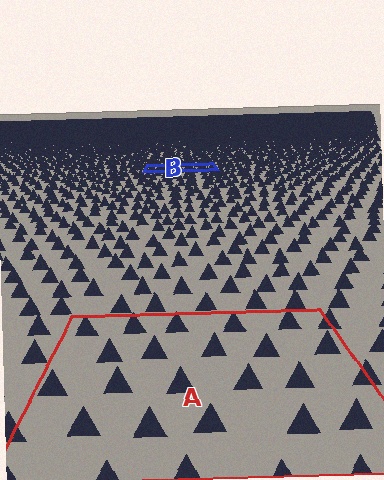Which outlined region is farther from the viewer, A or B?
Region B is farther from the viewer — the texture elements inside it appear smaller and more densely packed.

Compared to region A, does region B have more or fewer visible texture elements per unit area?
Region B has more texture elements per unit area — they are packed more densely because it is farther away.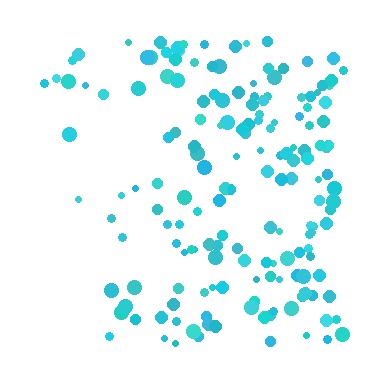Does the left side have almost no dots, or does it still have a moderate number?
Still a moderate number, just noticeably fewer than the right.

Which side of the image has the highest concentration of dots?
The right.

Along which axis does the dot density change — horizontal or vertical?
Horizontal.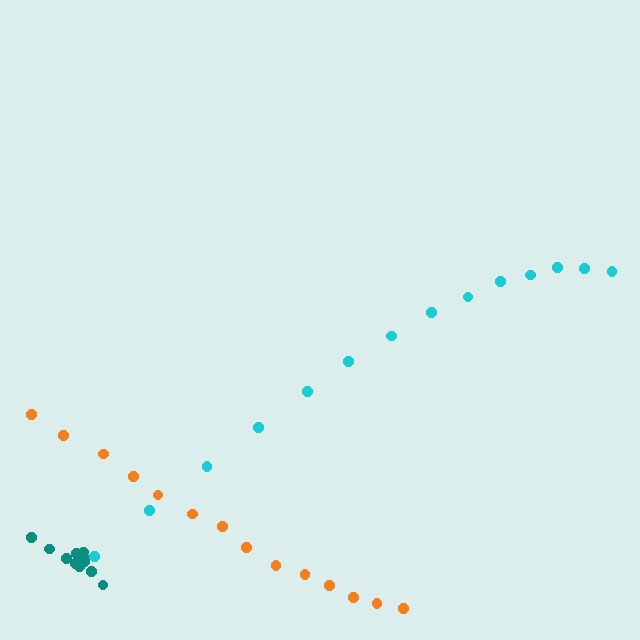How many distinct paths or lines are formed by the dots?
There are 3 distinct paths.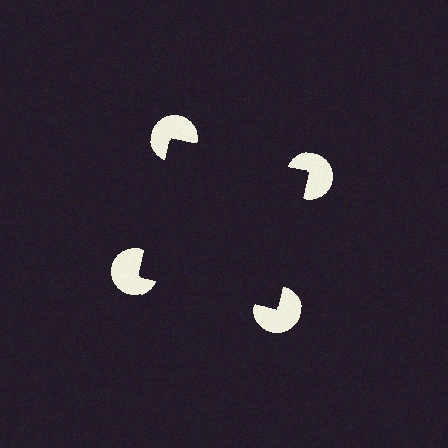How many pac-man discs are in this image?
There are 4 — one at each vertex of the illusory square.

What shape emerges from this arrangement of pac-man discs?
An illusory square — its edges are inferred from the aligned wedge cuts in the pac-man discs, not physically drawn.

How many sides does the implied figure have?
4 sides.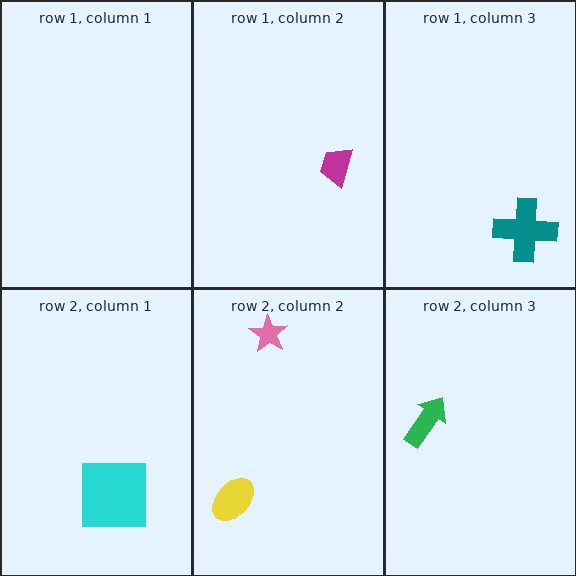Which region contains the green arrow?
The row 2, column 3 region.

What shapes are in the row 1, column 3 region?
The teal cross.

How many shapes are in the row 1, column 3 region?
1.